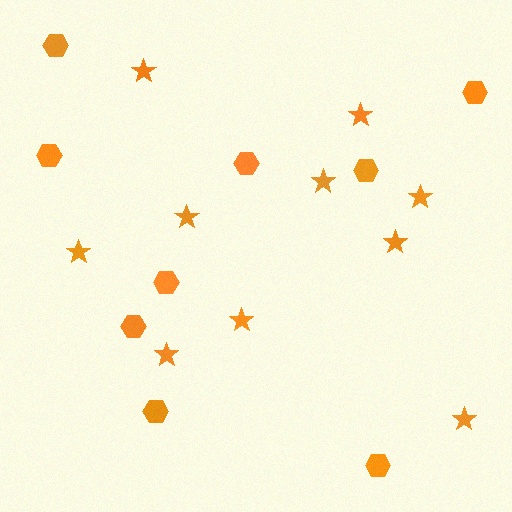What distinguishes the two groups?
There are 2 groups: one group of stars (10) and one group of hexagons (9).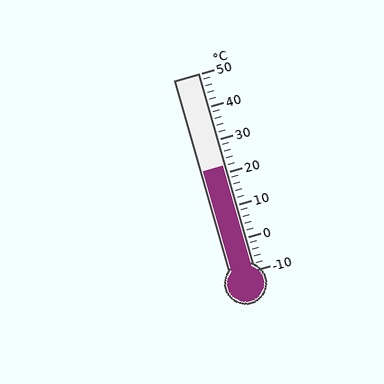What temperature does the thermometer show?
The thermometer shows approximately 22°C.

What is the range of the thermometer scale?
The thermometer scale ranges from -10°C to 50°C.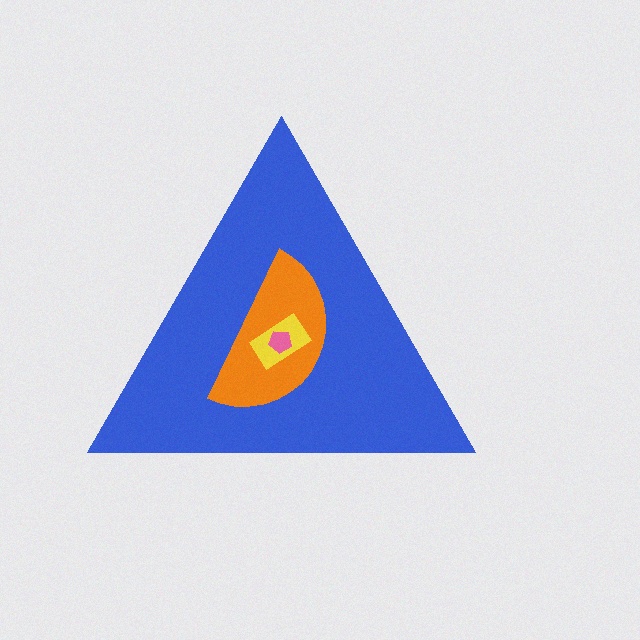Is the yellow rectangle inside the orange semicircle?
Yes.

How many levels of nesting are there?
4.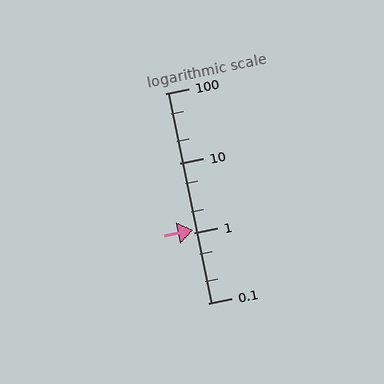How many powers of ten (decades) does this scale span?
The scale spans 3 decades, from 0.1 to 100.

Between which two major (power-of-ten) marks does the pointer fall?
The pointer is between 1 and 10.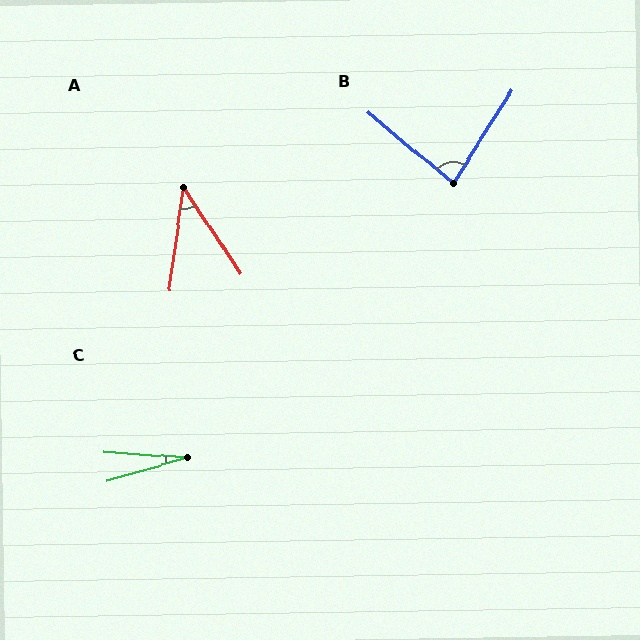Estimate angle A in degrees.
Approximately 41 degrees.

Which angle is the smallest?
C, at approximately 20 degrees.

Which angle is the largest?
B, at approximately 83 degrees.